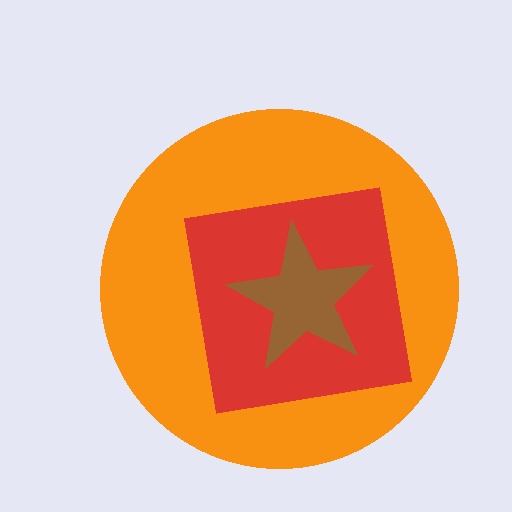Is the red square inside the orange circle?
Yes.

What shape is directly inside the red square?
The brown star.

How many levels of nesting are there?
3.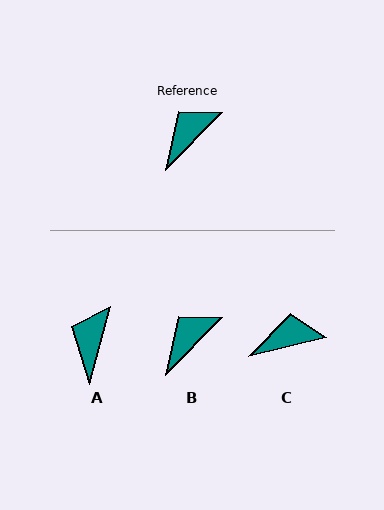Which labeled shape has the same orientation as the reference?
B.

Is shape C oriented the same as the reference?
No, it is off by about 32 degrees.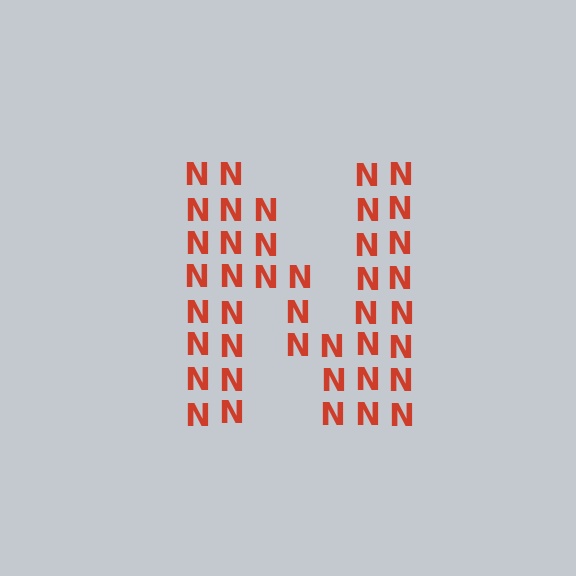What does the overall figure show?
The overall figure shows the letter N.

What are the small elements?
The small elements are letter N's.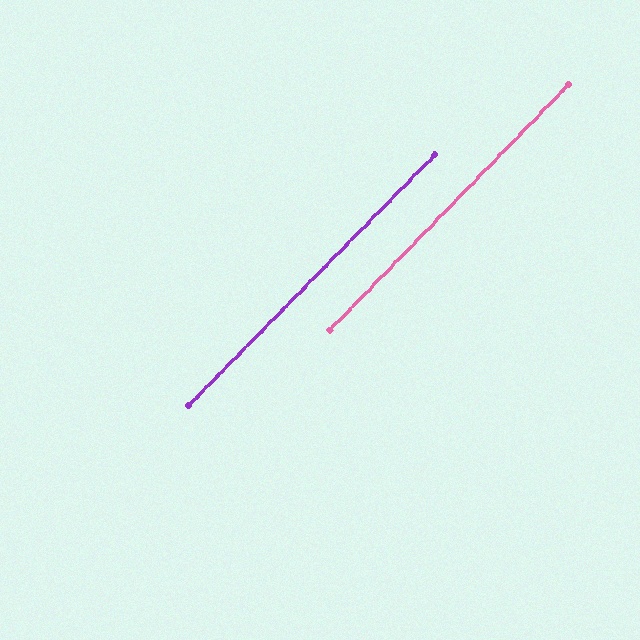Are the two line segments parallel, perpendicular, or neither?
Parallel — their directions differ by only 0.3°.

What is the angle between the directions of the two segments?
Approximately 0 degrees.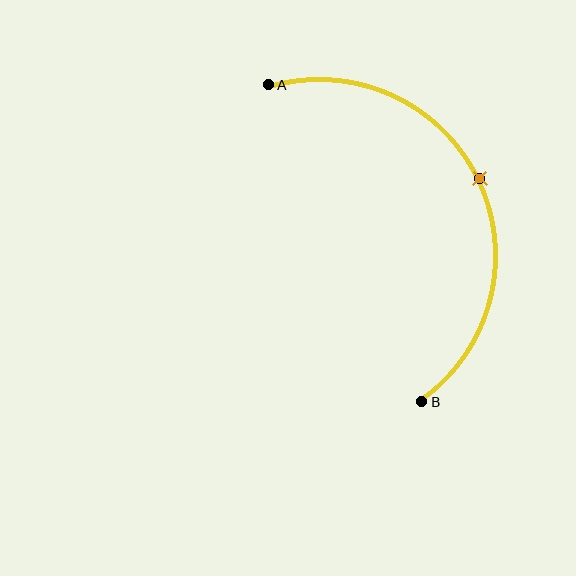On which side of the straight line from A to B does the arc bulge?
The arc bulges to the right of the straight line connecting A and B.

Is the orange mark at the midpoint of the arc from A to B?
Yes. The orange mark lies on the arc at equal arc-length from both A and B — it is the arc midpoint.